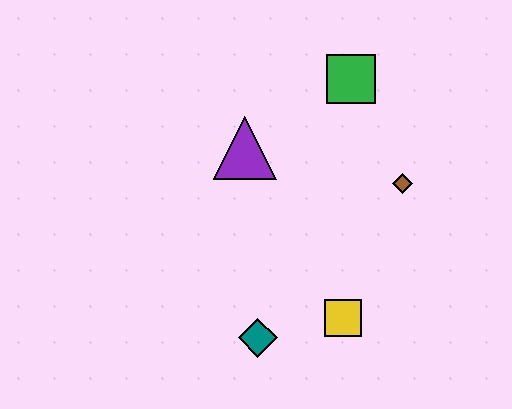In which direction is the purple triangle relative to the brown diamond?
The purple triangle is to the left of the brown diamond.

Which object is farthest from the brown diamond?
The teal diamond is farthest from the brown diamond.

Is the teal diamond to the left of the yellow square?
Yes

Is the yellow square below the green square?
Yes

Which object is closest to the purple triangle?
The green square is closest to the purple triangle.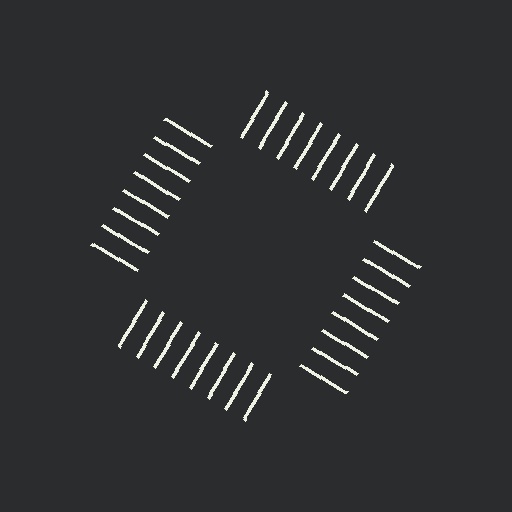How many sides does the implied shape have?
4 sides — the line-ends trace a square.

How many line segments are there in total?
32 — 8 along each of the 4 edges.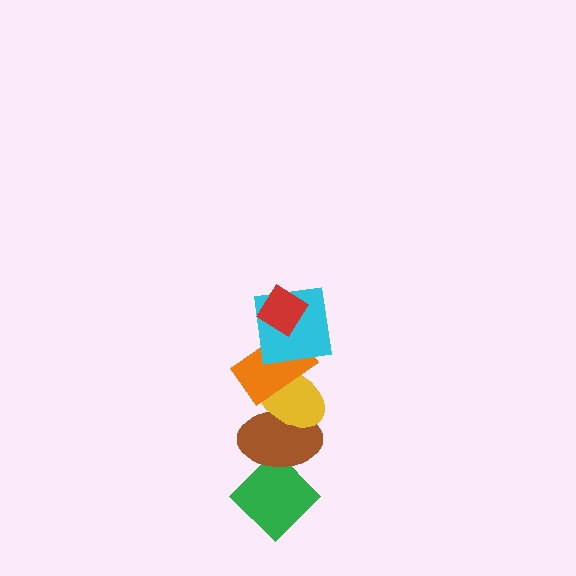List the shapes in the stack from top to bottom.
From top to bottom: the red diamond, the cyan square, the orange rectangle, the yellow ellipse, the brown ellipse, the green diamond.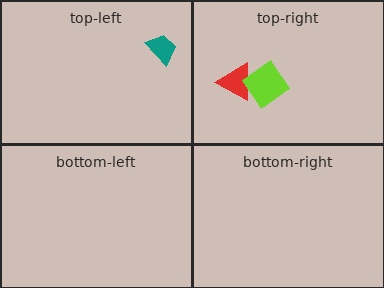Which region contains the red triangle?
The top-right region.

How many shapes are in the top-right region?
2.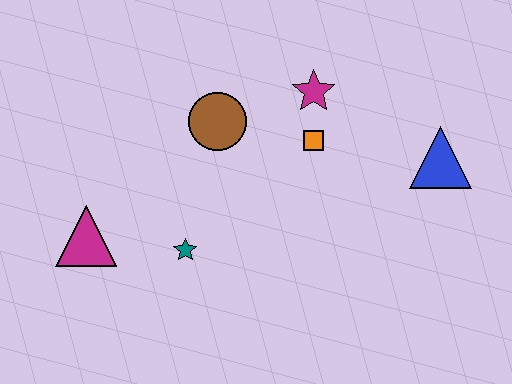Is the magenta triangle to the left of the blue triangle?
Yes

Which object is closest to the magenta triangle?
The teal star is closest to the magenta triangle.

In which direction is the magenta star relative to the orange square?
The magenta star is above the orange square.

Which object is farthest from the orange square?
The magenta triangle is farthest from the orange square.